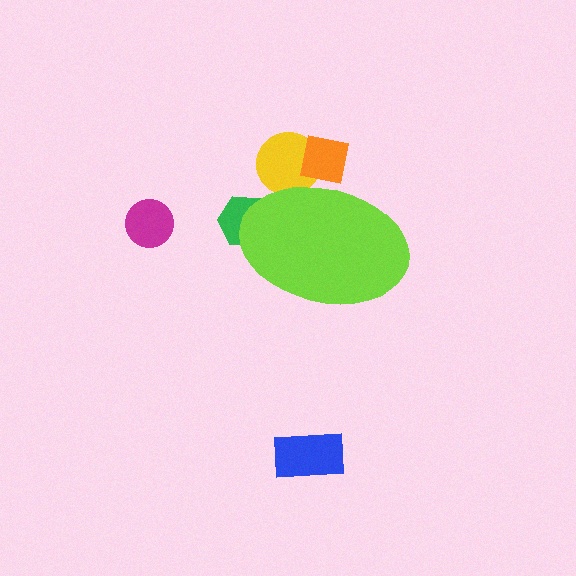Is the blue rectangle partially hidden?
No, the blue rectangle is fully visible.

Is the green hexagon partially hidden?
Yes, the green hexagon is partially hidden behind the lime ellipse.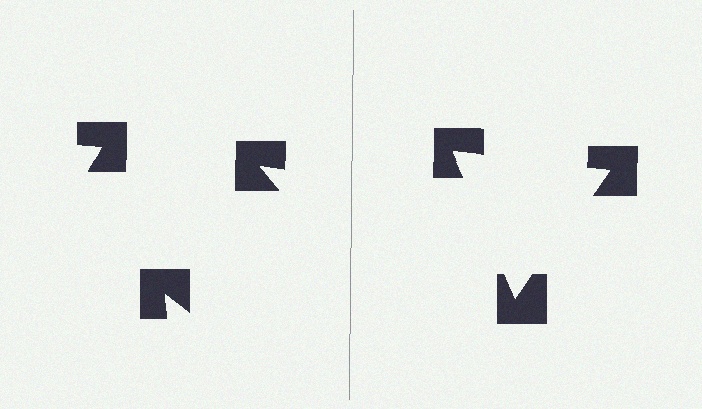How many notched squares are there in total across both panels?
6 — 3 on each side.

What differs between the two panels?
The notched squares are positioned identically on both sides; only the wedge orientations differ. On the right they align to a triangle; on the left they are misaligned.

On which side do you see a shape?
An illusory triangle appears on the right side. On the left side the wedge cuts are rotated, so no coherent shape forms.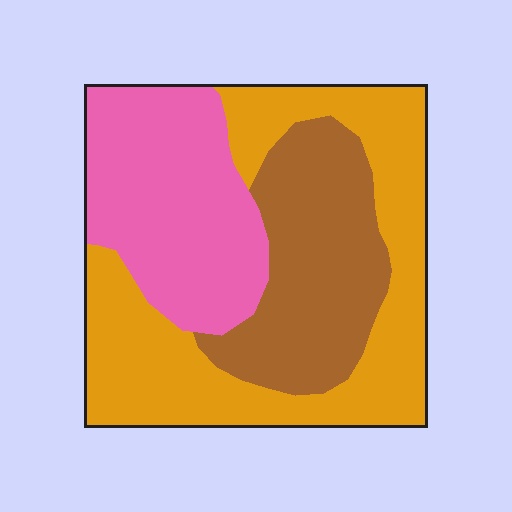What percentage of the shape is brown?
Brown covers 27% of the shape.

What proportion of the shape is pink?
Pink covers about 30% of the shape.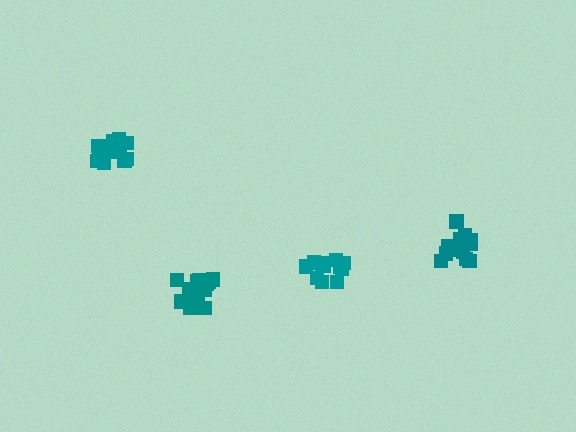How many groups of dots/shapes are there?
There are 4 groups.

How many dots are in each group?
Group 1: 11 dots, Group 2: 12 dots, Group 3: 12 dots, Group 4: 14 dots (49 total).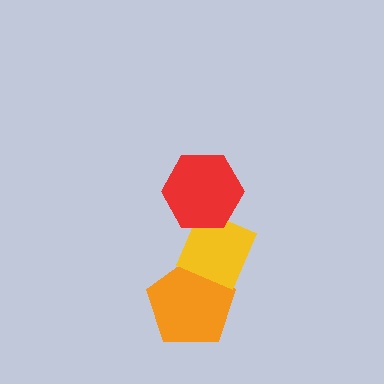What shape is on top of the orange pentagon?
The yellow diamond is on top of the orange pentagon.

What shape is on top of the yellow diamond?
The red hexagon is on top of the yellow diamond.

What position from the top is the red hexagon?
The red hexagon is 1st from the top.